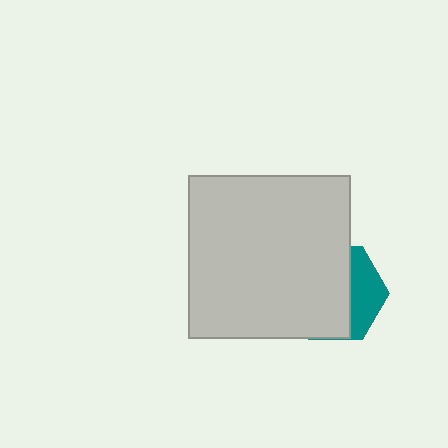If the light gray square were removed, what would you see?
You would see the complete teal hexagon.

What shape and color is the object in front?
The object in front is a light gray square.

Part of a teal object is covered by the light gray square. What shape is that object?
It is a hexagon.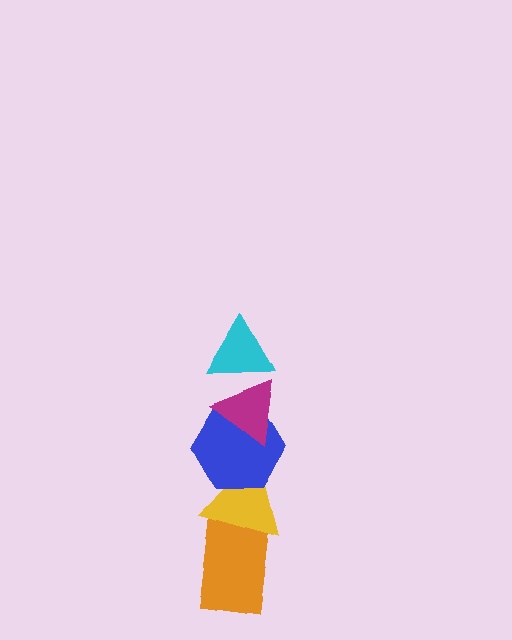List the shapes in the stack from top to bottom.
From top to bottom: the cyan triangle, the magenta triangle, the blue hexagon, the yellow triangle, the orange rectangle.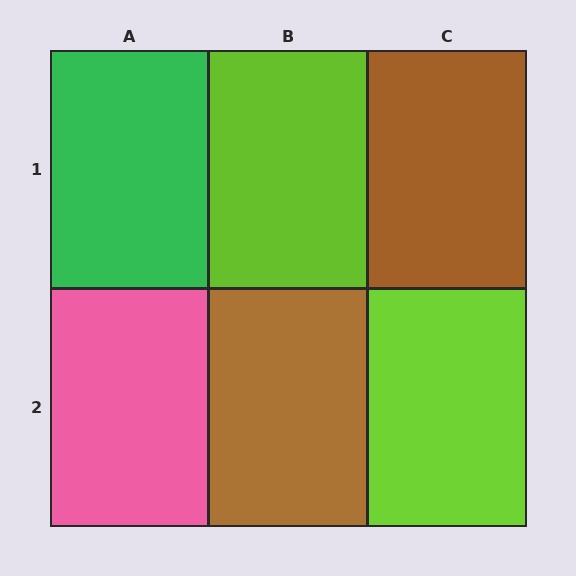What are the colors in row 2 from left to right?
Pink, brown, lime.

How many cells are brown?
2 cells are brown.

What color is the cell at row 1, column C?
Brown.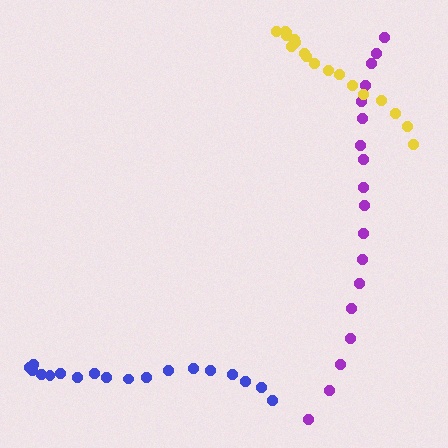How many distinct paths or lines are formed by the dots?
There are 3 distinct paths.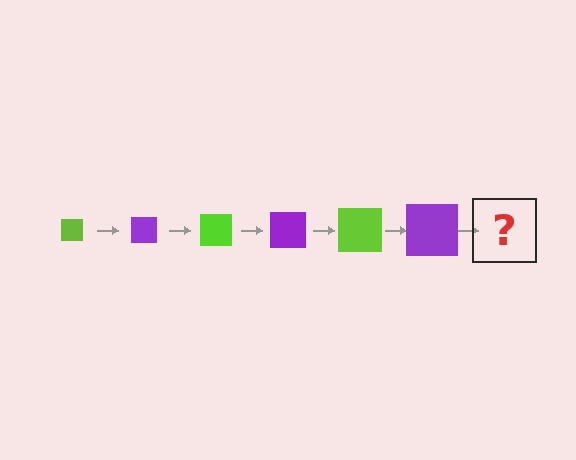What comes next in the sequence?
The next element should be a lime square, larger than the previous one.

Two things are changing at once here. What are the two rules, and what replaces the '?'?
The two rules are that the square grows larger each step and the color cycles through lime and purple. The '?' should be a lime square, larger than the previous one.